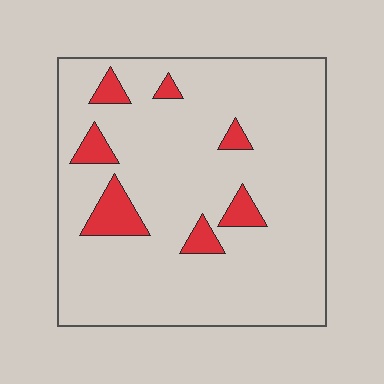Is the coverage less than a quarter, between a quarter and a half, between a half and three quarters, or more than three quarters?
Less than a quarter.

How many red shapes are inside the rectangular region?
7.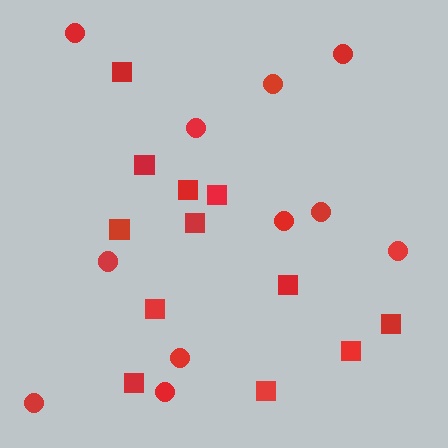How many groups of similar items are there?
There are 2 groups: one group of circles (11) and one group of squares (12).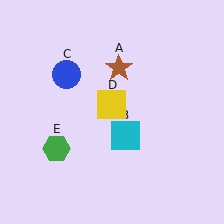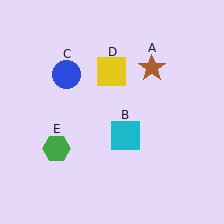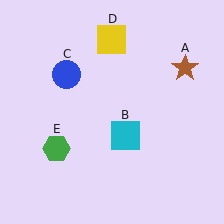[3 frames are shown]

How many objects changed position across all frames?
2 objects changed position: brown star (object A), yellow square (object D).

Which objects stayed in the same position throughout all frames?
Cyan square (object B) and blue circle (object C) and green hexagon (object E) remained stationary.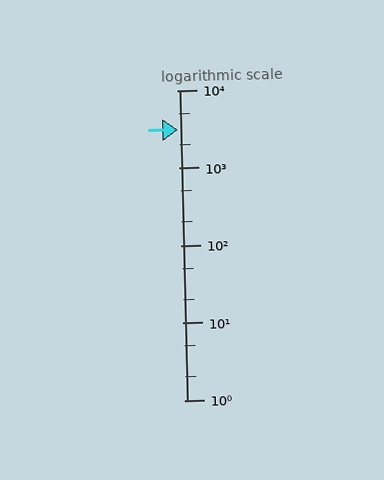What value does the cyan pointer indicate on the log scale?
The pointer indicates approximately 3100.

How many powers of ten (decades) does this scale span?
The scale spans 4 decades, from 1 to 10000.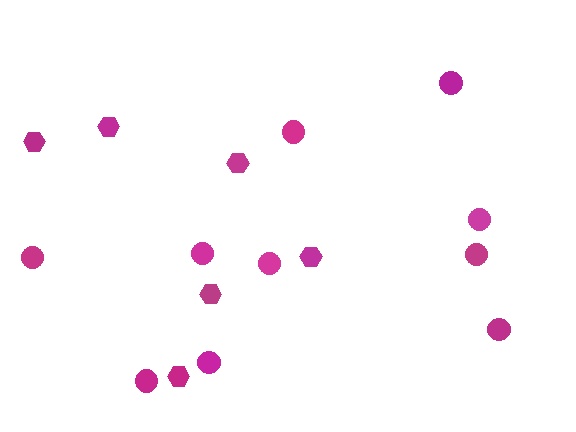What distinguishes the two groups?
There are 2 groups: one group of circles (10) and one group of hexagons (6).